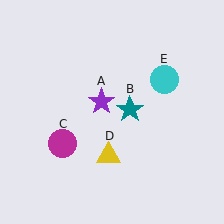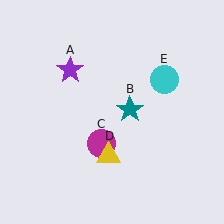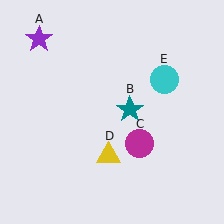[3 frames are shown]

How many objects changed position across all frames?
2 objects changed position: purple star (object A), magenta circle (object C).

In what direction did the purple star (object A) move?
The purple star (object A) moved up and to the left.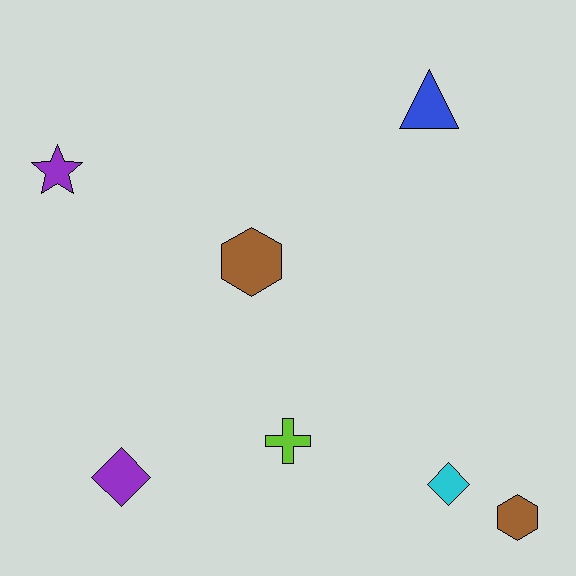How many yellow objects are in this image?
There are no yellow objects.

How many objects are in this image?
There are 7 objects.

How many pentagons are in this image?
There are no pentagons.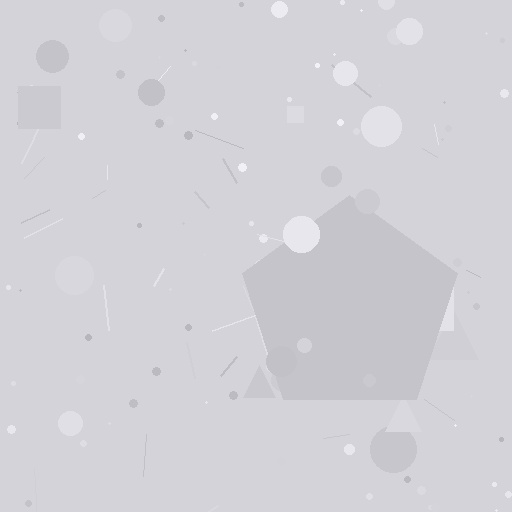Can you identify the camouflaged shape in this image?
The camouflaged shape is a pentagon.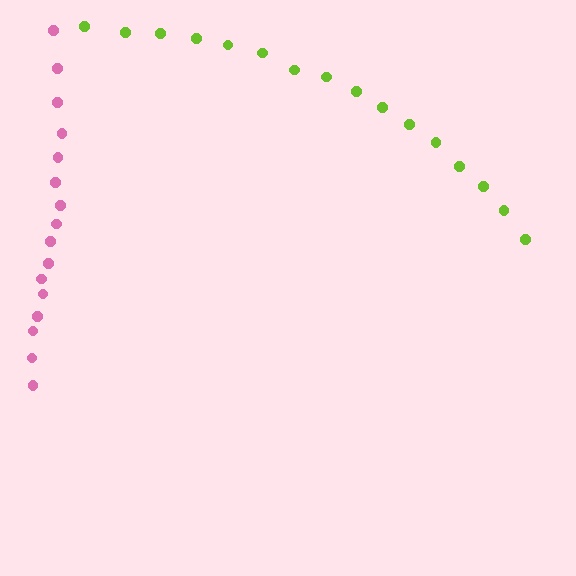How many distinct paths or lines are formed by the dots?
There are 2 distinct paths.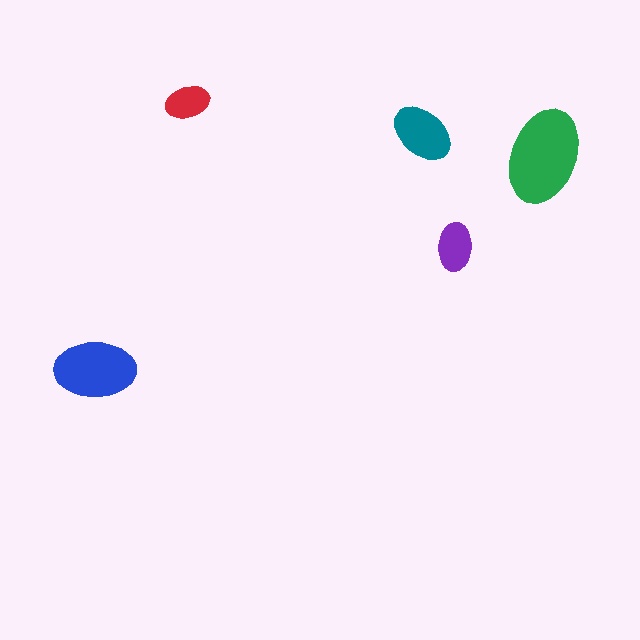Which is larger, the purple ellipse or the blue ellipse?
The blue one.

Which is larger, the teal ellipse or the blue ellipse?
The blue one.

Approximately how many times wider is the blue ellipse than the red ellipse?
About 2 times wider.